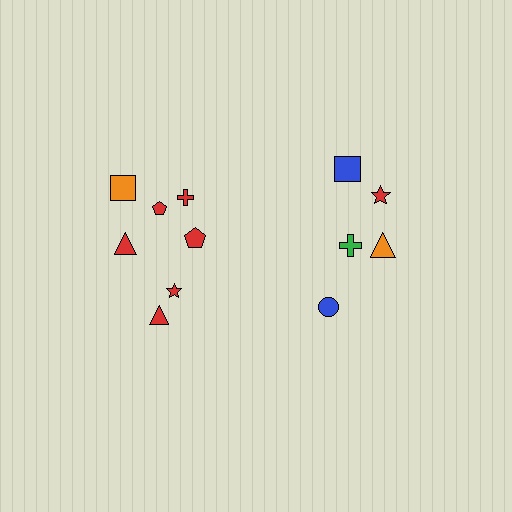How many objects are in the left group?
There are 7 objects.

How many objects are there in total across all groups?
There are 12 objects.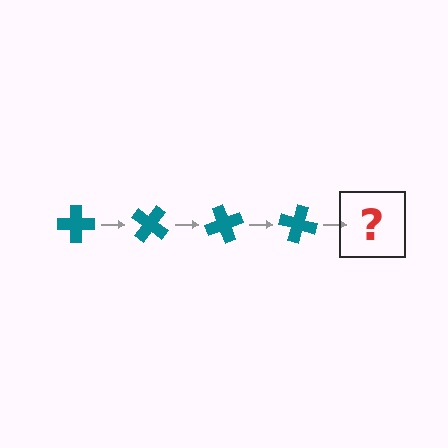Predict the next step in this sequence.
The next step is a teal cross rotated 140 degrees.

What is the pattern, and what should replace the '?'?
The pattern is that the cross rotates 35 degrees each step. The '?' should be a teal cross rotated 140 degrees.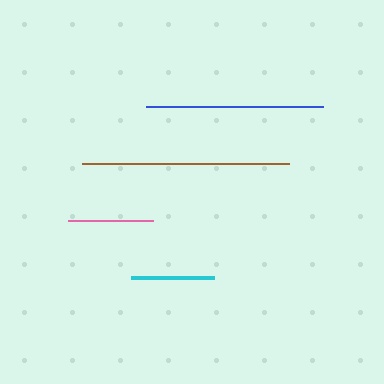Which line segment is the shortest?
The cyan line is the shortest at approximately 82 pixels.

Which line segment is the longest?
The brown line is the longest at approximately 207 pixels.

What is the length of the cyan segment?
The cyan segment is approximately 82 pixels long.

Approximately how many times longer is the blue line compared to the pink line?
The blue line is approximately 2.1 times the length of the pink line.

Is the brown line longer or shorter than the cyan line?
The brown line is longer than the cyan line.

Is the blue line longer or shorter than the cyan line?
The blue line is longer than the cyan line.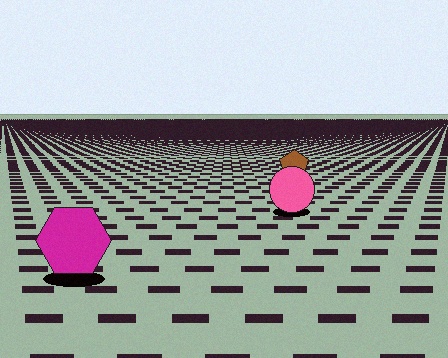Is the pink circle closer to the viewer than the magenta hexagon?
No. The magenta hexagon is closer — you can tell from the texture gradient: the ground texture is coarser near it.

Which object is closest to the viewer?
The magenta hexagon is closest. The texture marks near it are larger and more spread out.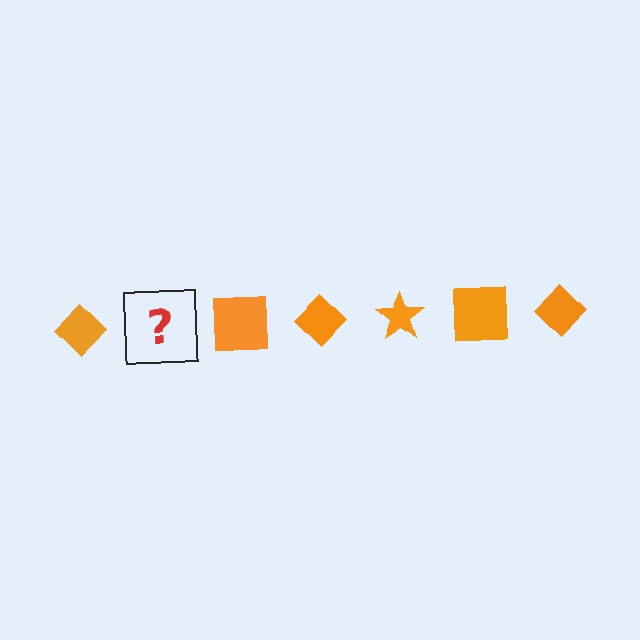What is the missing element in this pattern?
The missing element is an orange star.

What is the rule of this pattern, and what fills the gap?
The rule is that the pattern cycles through diamond, star, square shapes in orange. The gap should be filled with an orange star.